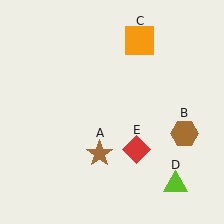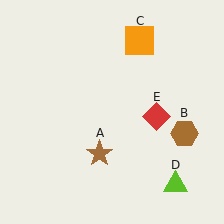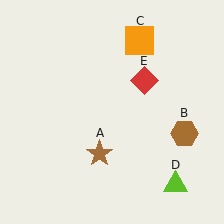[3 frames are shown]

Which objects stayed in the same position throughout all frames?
Brown star (object A) and brown hexagon (object B) and orange square (object C) and lime triangle (object D) remained stationary.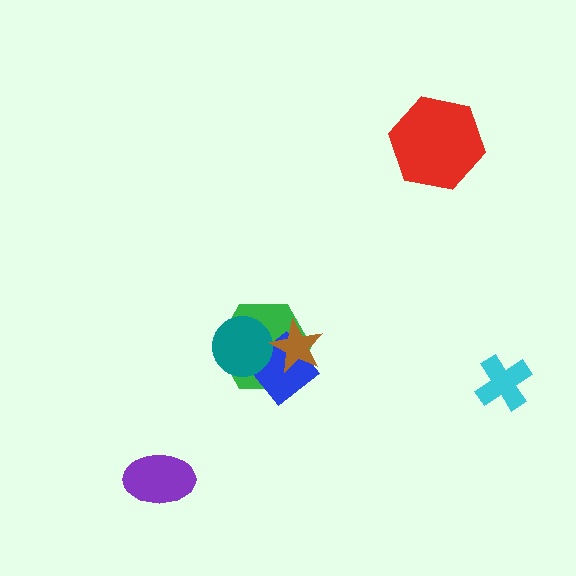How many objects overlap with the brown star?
2 objects overlap with the brown star.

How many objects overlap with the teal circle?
2 objects overlap with the teal circle.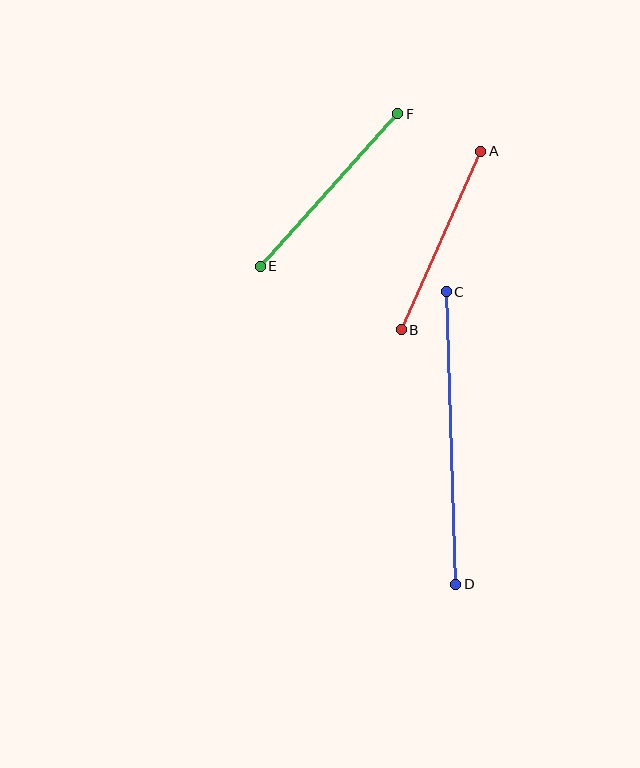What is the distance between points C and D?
The distance is approximately 293 pixels.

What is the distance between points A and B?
The distance is approximately 195 pixels.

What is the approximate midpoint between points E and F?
The midpoint is at approximately (329, 190) pixels.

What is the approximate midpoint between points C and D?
The midpoint is at approximately (451, 438) pixels.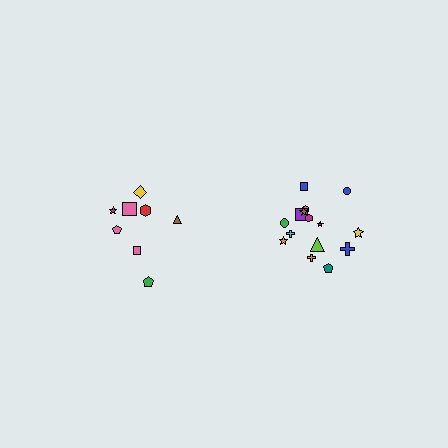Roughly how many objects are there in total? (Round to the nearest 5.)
Roughly 25 objects in total.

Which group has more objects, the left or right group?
The right group.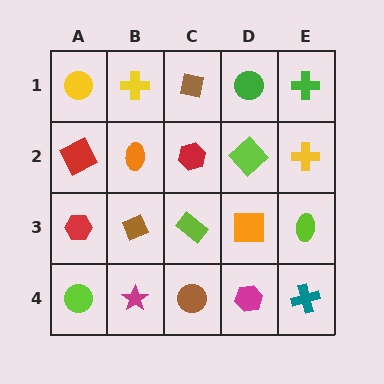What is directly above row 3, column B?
An orange ellipse.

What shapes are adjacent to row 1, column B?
An orange ellipse (row 2, column B), a yellow circle (row 1, column A), a brown square (row 1, column C).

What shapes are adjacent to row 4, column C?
A lime rectangle (row 3, column C), a magenta star (row 4, column B), a magenta hexagon (row 4, column D).